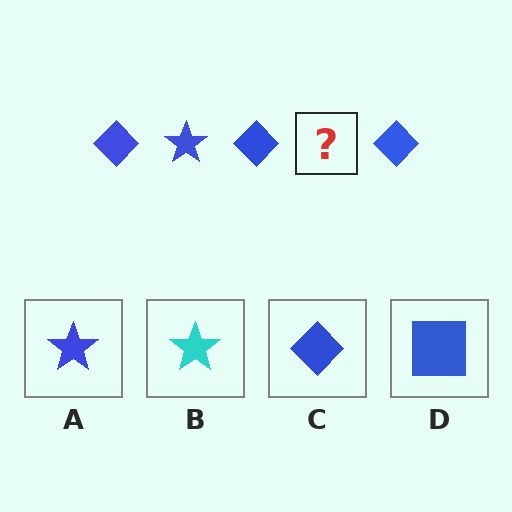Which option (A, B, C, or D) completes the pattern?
A.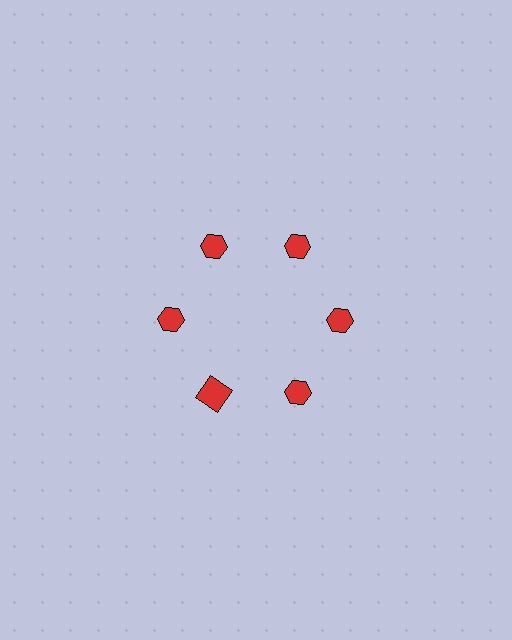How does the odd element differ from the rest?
It has a different shape: square instead of hexagon.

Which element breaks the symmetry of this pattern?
The red square at roughly the 7 o'clock position breaks the symmetry. All other shapes are red hexagons.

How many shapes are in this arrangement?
There are 6 shapes arranged in a ring pattern.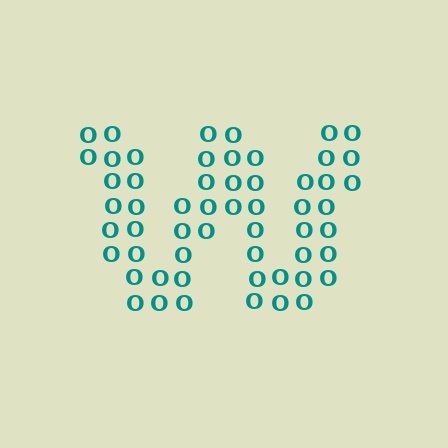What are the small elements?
The small elements are letter O's.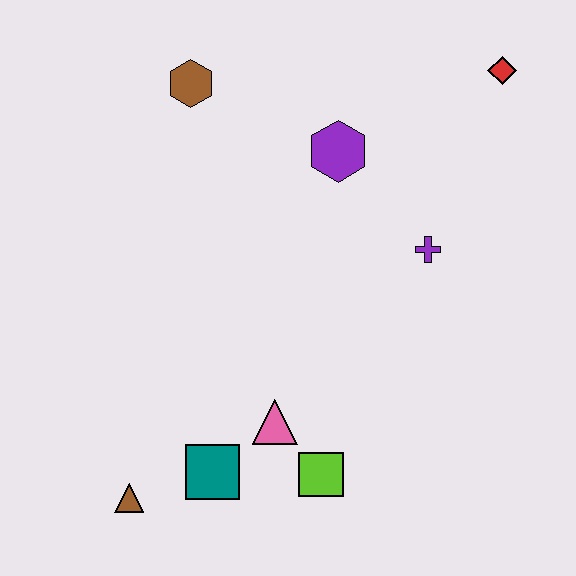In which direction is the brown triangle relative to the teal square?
The brown triangle is to the left of the teal square.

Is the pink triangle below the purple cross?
Yes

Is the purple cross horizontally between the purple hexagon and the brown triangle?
No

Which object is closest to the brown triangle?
The teal square is closest to the brown triangle.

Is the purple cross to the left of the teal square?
No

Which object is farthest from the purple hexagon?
The brown triangle is farthest from the purple hexagon.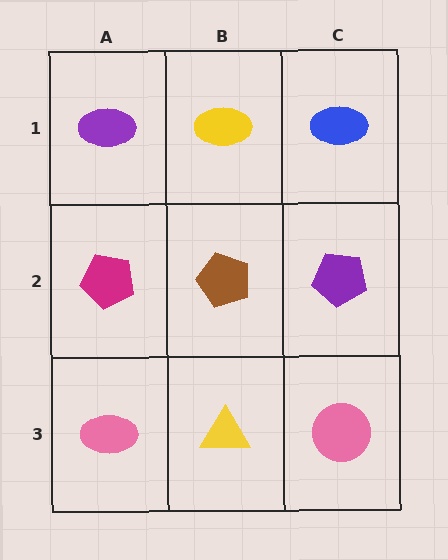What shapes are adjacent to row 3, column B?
A brown pentagon (row 2, column B), a pink ellipse (row 3, column A), a pink circle (row 3, column C).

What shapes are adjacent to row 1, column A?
A magenta pentagon (row 2, column A), a yellow ellipse (row 1, column B).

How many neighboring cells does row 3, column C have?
2.